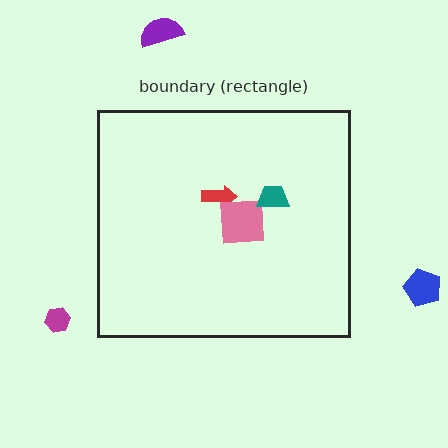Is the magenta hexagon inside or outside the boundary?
Outside.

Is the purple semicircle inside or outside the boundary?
Outside.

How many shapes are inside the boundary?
3 inside, 3 outside.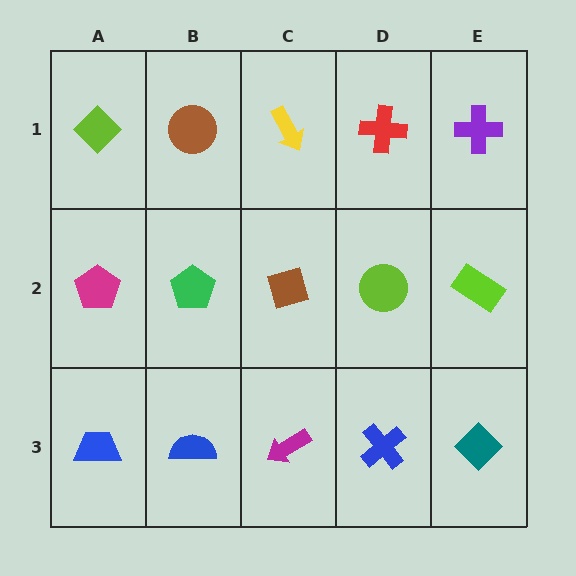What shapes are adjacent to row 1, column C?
A brown diamond (row 2, column C), a brown circle (row 1, column B), a red cross (row 1, column D).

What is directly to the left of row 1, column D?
A yellow arrow.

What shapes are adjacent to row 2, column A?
A lime diamond (row 1, column A), a blue trapezoid (row 3, column A), a green pentagon (row 2, column B).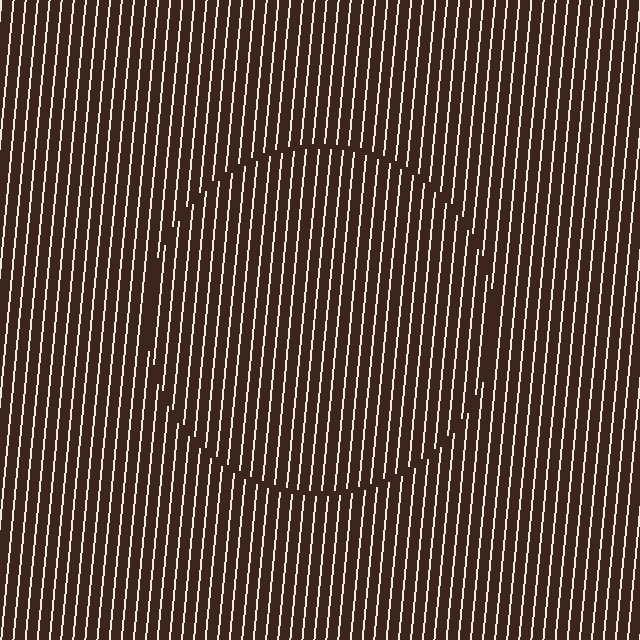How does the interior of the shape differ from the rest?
The interior of the shape contains the same grating, shifted by half a period — the contour is defined by the phase discontinuity where line-ends from the inner and outer gratings abut.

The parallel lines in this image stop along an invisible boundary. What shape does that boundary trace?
An illusory circle. The interior of the shape contains the same grating, shifted by half a period — the contour is defined by the phase discontinuity where line-ends from the inner and outer gratings abut.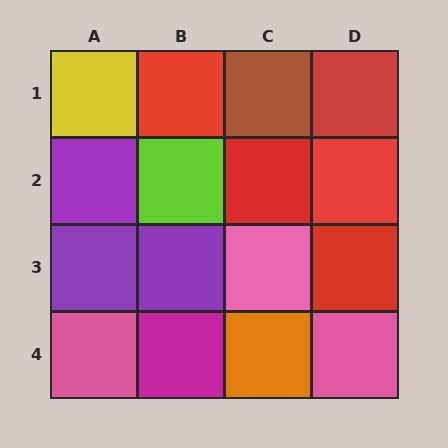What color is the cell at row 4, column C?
Orange.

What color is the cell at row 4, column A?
Pink.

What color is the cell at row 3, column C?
Pink.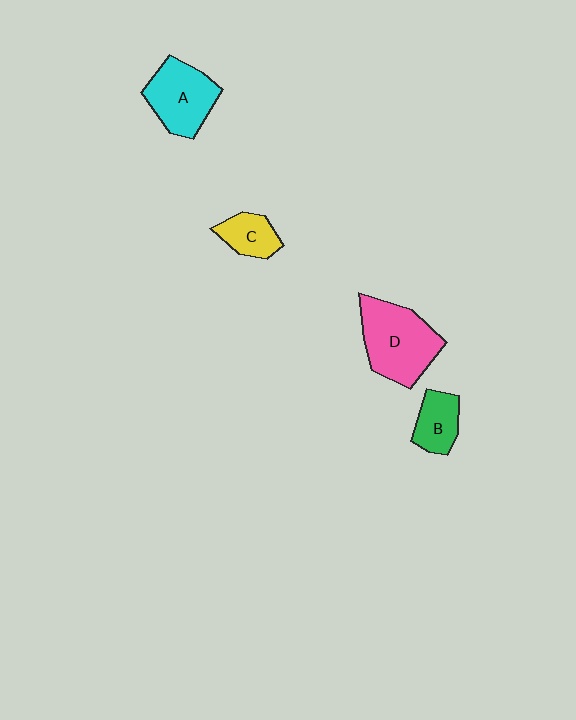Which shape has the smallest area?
Shape C (yellow).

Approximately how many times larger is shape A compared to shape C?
Approximately 1.9 times.